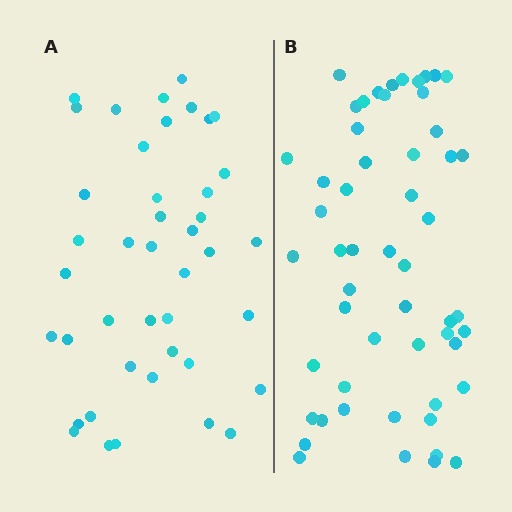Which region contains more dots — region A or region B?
Region B (the right region) has more dots.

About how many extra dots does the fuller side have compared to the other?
Region B has roughly 12 or so more dots than region A.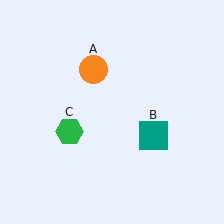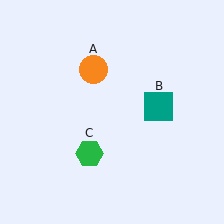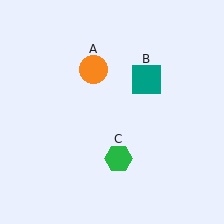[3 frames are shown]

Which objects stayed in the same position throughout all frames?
Orange circle (object A) remained stationary.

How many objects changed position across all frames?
2 objects changed position: teal square (object B), green hexagon (object C).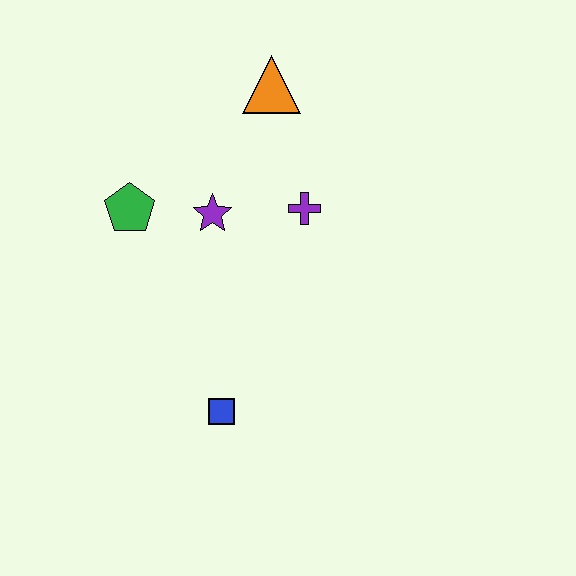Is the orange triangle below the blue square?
No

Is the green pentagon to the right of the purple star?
No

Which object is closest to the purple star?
The green pentagon is closest to the purple star.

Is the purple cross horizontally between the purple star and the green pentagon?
No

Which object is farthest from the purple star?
The blue square is farthest from the purple star.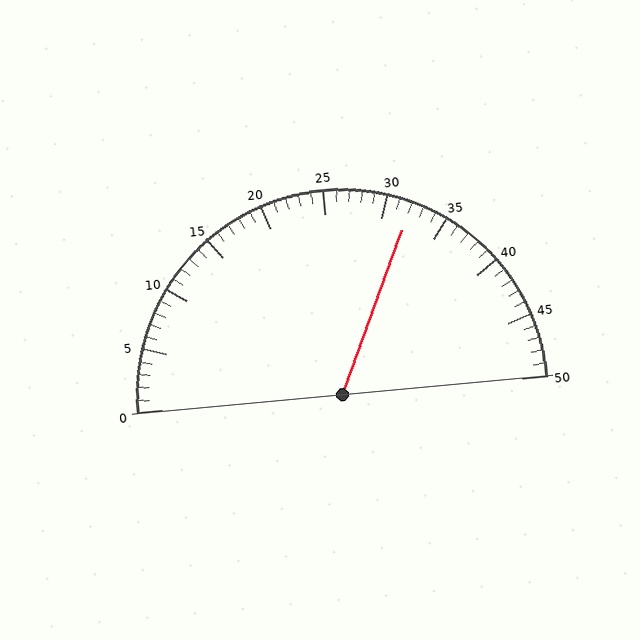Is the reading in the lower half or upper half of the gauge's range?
The reading is in the upper half of the range (0 to 50).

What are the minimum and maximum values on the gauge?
The gauge ranges from 0 to 50.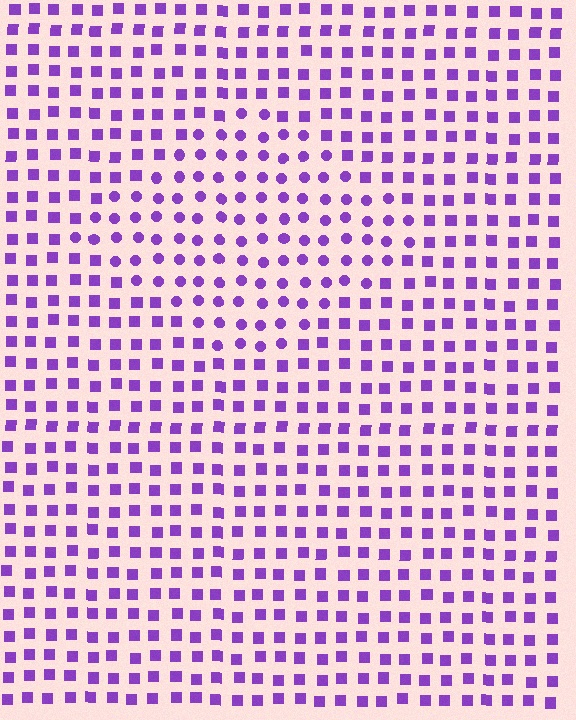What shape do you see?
I see a diamond.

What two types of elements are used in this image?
The image uses circles inside the diamond region and squares outside it.